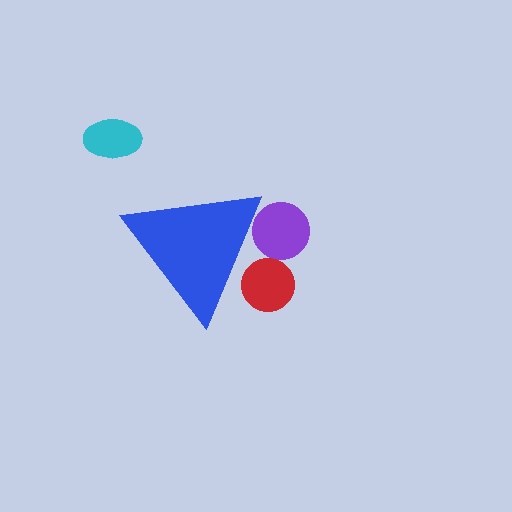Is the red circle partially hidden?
Yes, the red circle is partially hidden behind the blue triangle.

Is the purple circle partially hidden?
Yes, the purple circle is partially hidden behind the blue triangle.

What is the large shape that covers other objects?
A blue triangle.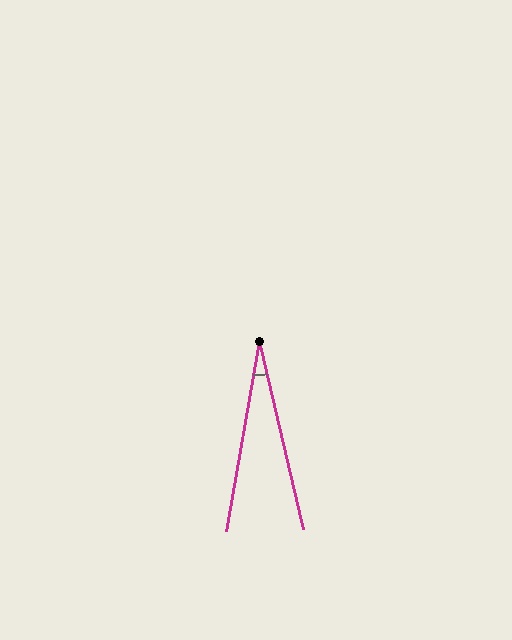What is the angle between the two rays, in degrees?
Approximately 23 degrees.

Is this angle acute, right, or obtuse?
It is acute.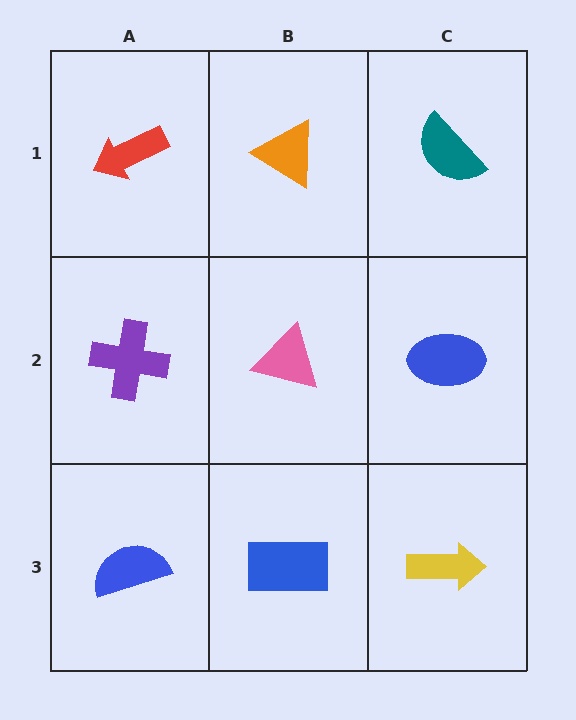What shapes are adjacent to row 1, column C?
A blue ellipse (row 2, column C), an orange triangle (row 1, column B).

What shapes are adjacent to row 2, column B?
An orange triangle (row 1, column B), a blue rectangle (row 3, column B), a purple cross (row 2, column A), a blue ellipse (row 2, column C).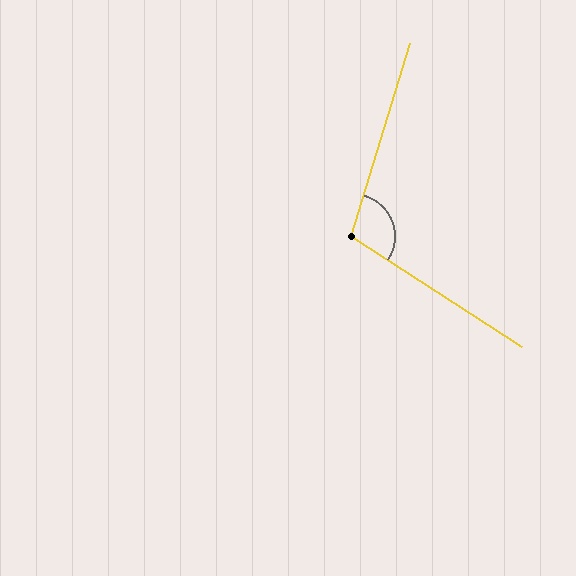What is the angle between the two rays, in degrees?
Approximately 106 degrees.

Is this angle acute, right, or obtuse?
It is obtuse.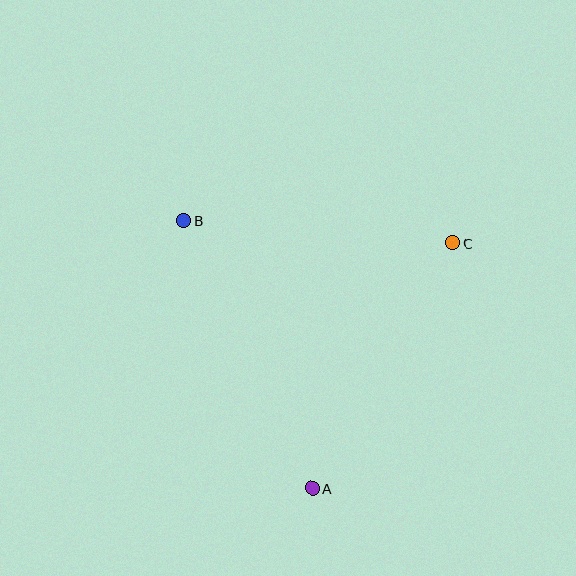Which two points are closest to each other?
Points B and C are closest to each other.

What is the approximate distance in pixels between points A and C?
The distance between A and C is approximately 283 pixels.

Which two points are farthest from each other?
Points A and B are farthest from each other.